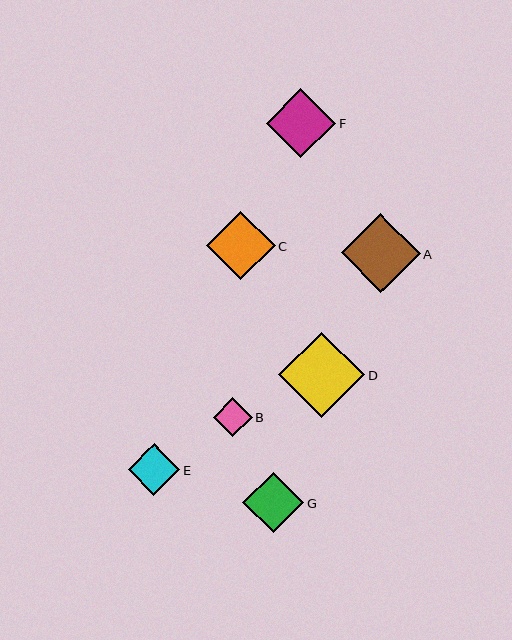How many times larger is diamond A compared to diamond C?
Diamond A is approximately 1.2 times the size of diamond C.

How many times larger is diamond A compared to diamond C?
Diamond A is approximately 1.2 times the size of diamond C.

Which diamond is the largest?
Diamond D is the largest with a size of approximately 86 pixels.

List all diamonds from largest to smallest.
From largest to smallest: D, A, F, C, G, E, B.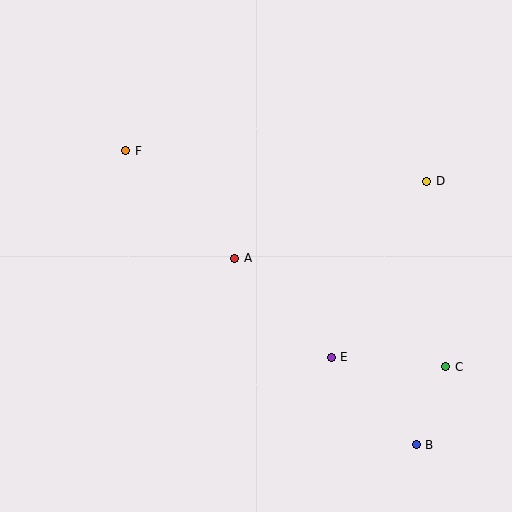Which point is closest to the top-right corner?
Point D is closest to the top-right corner.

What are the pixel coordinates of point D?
Point D is at (427, 181).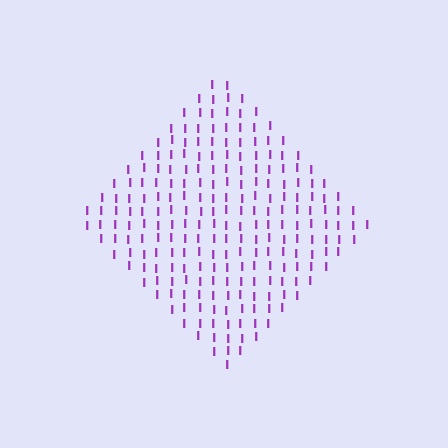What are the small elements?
The small elements are letter I's.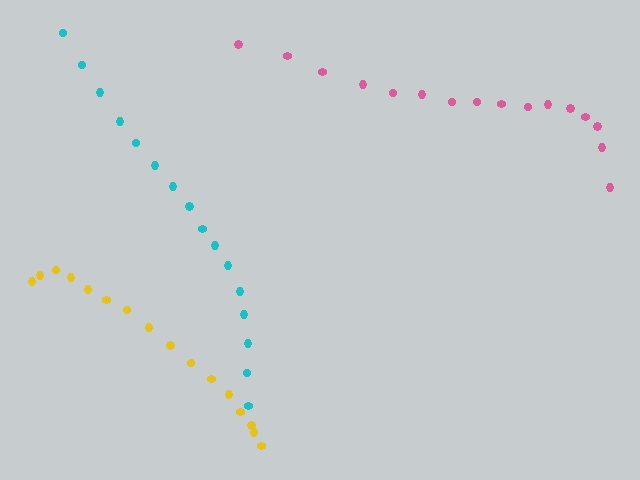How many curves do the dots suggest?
There are 3 distinct paths.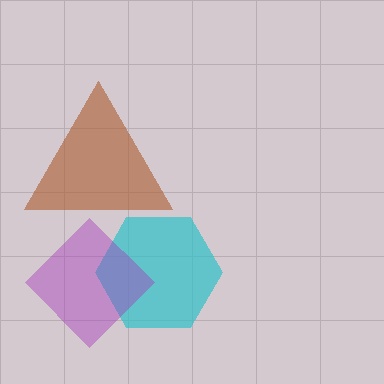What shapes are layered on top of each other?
The layered shapes are: a cyan hexagon, a brown triangle, a purple diamond.